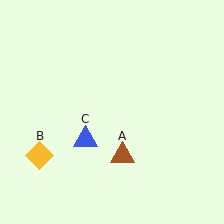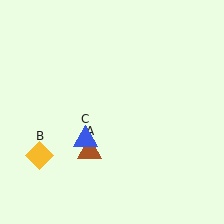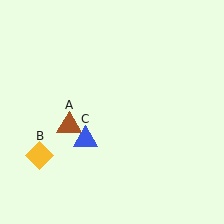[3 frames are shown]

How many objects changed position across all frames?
1 object changed position: brown triangle (object A).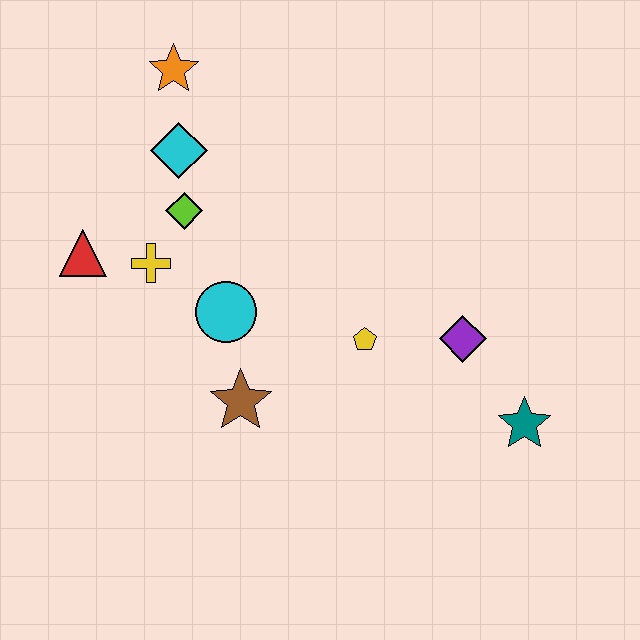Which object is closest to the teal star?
The purple diamond is closest to the teal star.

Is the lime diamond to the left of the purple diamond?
Yes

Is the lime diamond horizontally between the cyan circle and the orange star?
Yes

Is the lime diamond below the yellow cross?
No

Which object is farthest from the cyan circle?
The teal star is farthest from the cyan circle.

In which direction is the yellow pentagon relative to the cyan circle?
The yellow pentagon is to the right of the cyan circle.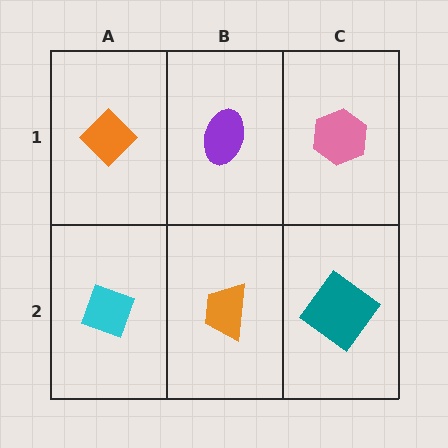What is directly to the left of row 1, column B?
An orange diamond.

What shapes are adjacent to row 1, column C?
A teal diamond (row 2, column C), a purple ellipse (row 1, column B).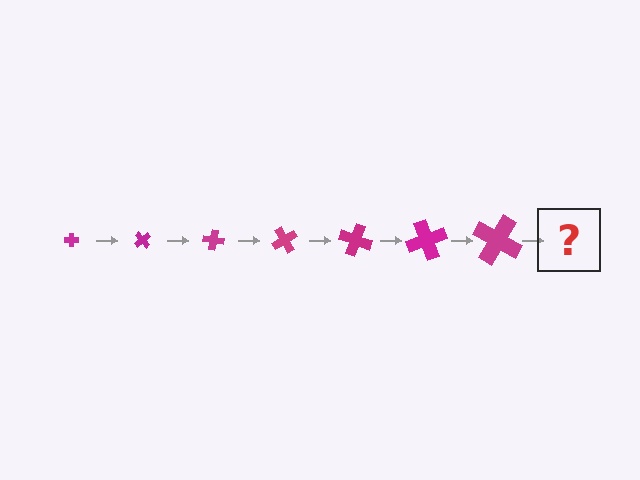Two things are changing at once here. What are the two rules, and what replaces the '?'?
The two rules are that the cross grows larger each step and it rotates 50 degrees each step. The '?' should be a cross, larger than the previous one and rotated 350 degrees from the start.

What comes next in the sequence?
The next element should be a cross, larger than the previous one and rotated 350 degrees from the start.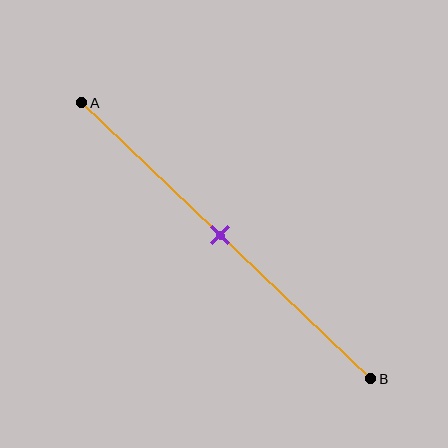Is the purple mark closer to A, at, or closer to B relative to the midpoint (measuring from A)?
The purple mark is approximately at the midpoint of segment AB.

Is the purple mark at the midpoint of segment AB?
Yes, the mark is approximately at the midpoint.